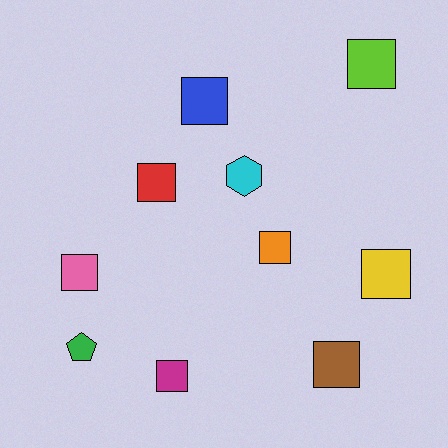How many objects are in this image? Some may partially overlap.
There are 10 objects.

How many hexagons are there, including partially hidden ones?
There is 1 hexagon.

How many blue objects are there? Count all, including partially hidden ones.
There is 1 blue object.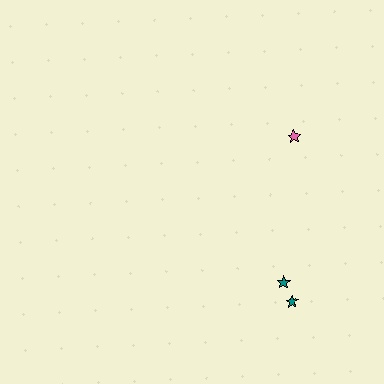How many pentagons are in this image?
There are no pentagons.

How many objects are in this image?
There are 3 objects.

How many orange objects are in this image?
There are no orange objects.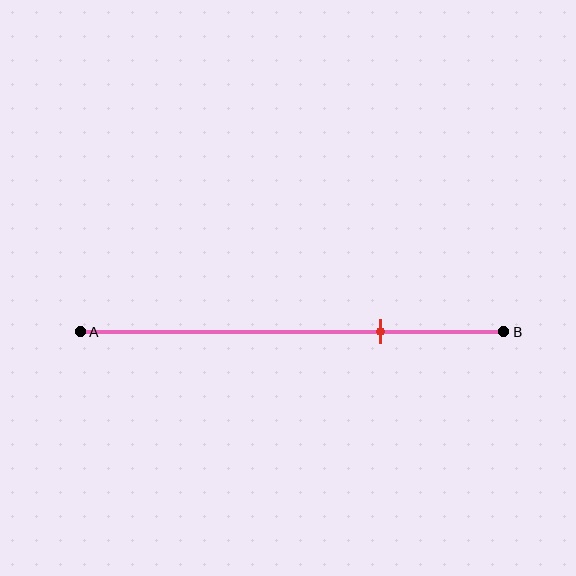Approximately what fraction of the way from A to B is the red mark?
The red mark is approximately 70% of the way from A to B.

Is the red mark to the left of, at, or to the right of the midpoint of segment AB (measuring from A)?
The red mark is to the right of the midpoint of segment AB.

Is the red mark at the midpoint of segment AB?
No, the mark is at about 70% from A, not at the 50% midpoint.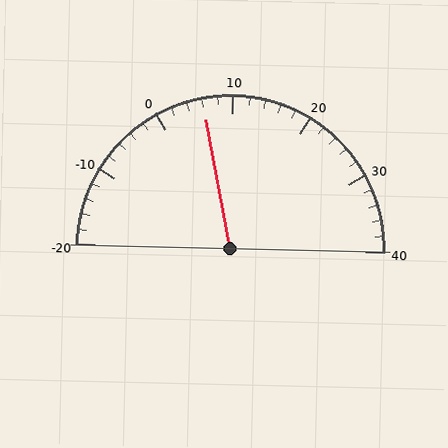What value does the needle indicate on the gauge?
The needle indicates approximately 6.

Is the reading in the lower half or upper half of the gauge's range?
The reading is in the lower half of the range (-20 to 40).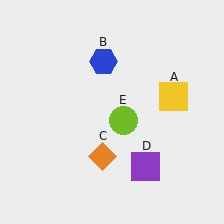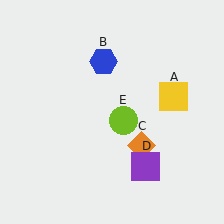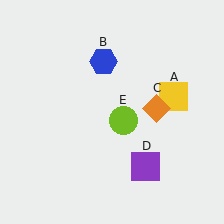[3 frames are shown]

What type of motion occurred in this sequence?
The orange diamond (object C) rotated counterclockwise around the center of the scene.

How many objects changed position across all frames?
1 object changed position: orange diamond (object C).